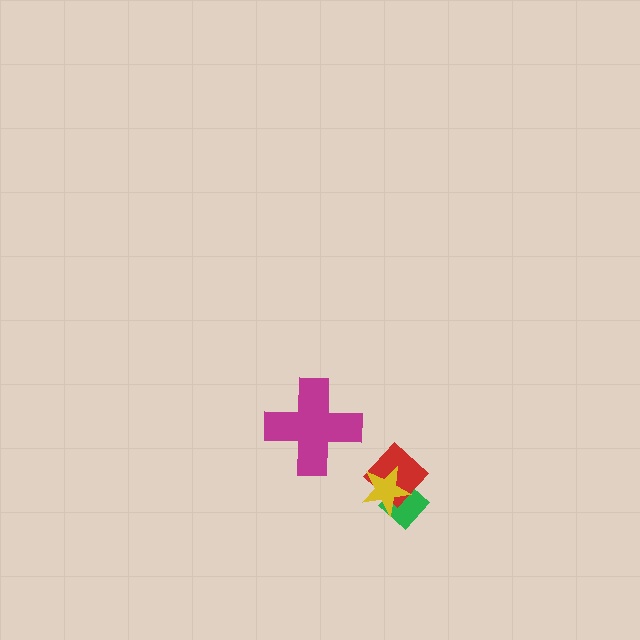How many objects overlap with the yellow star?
2 objects overlap with the yellow star.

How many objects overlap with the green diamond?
2 objects overlap with the green diamond.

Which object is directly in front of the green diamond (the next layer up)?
The red diamond is directly in front of the green diamond.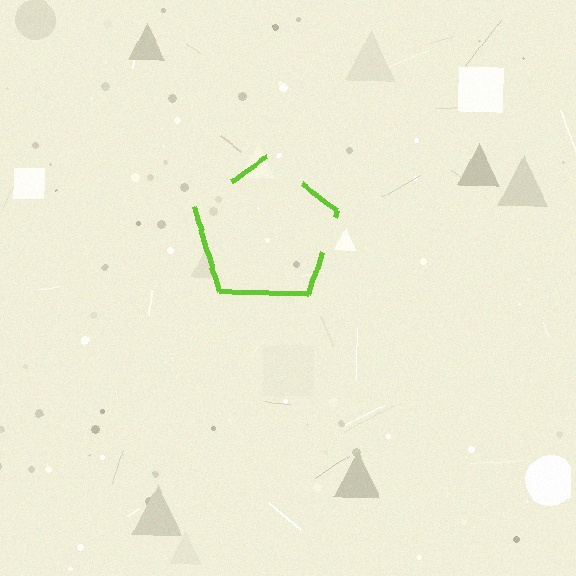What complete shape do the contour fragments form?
The contour fragments form a pentagon.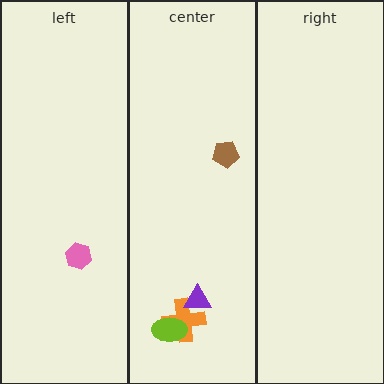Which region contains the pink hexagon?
The left region.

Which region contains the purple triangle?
The center region.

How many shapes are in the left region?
1.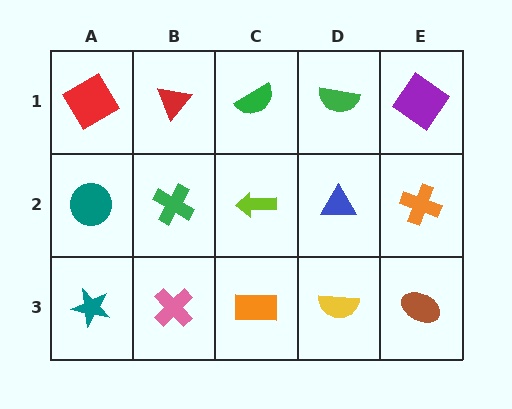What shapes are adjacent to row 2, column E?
A purple diamond (row 1, column E), a brown ellipse (row 3, column E), a blue triangle (row 2, column D).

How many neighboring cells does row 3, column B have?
3.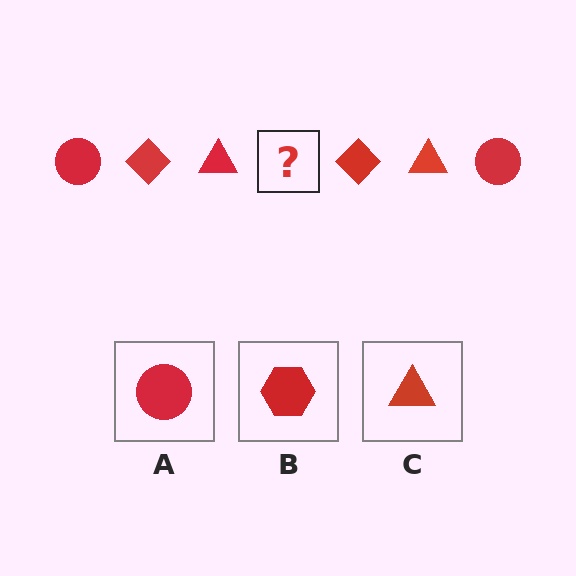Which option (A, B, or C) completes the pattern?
A.